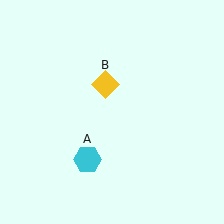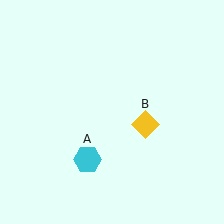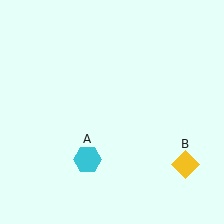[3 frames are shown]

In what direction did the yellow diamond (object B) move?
The yellow diamond (object B) moved down and to the right.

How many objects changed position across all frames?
1 object changed position: yellow diamond (object B).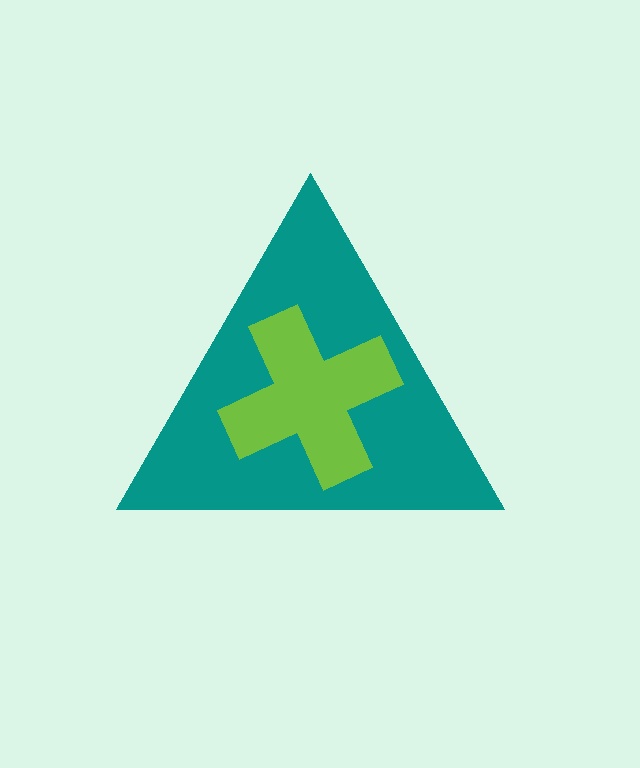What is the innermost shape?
The lime cross.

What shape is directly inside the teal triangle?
The lime cross.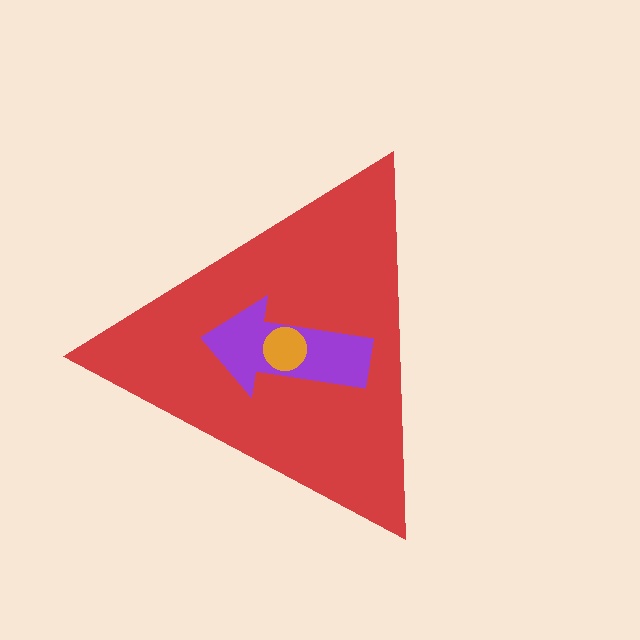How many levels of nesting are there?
3.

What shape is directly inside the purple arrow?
The orange circle.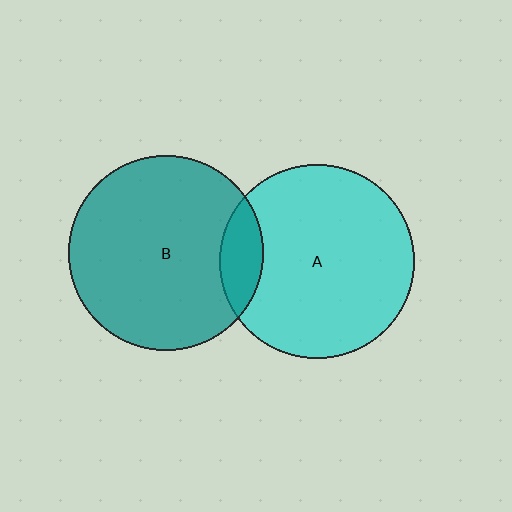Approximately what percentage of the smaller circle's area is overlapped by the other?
Approximately 10%.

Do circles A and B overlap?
Yes.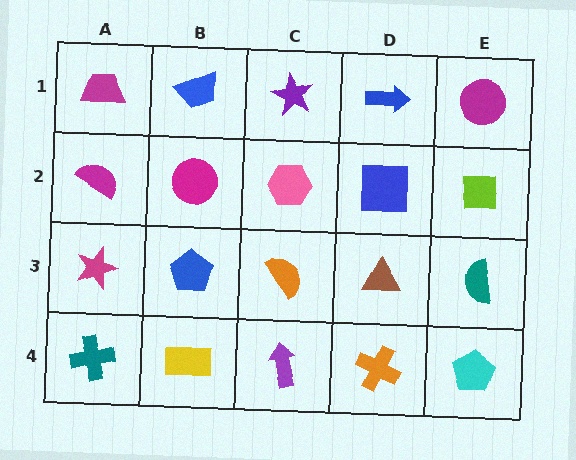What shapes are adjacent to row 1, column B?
A magenta circle (row 2, column B), a magenta trapezoid (row 1, column A), a purple star (row 1, column C).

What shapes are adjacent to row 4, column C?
An orange semicircle (row 3, column C), a yellow rectangle (row 4, column B), an orange cross (row 4, column D).